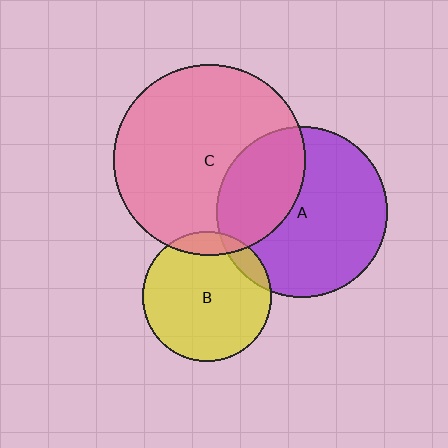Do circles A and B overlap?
Yes.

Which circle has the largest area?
Circle C (pink).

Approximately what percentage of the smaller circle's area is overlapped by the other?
Approximately 10%.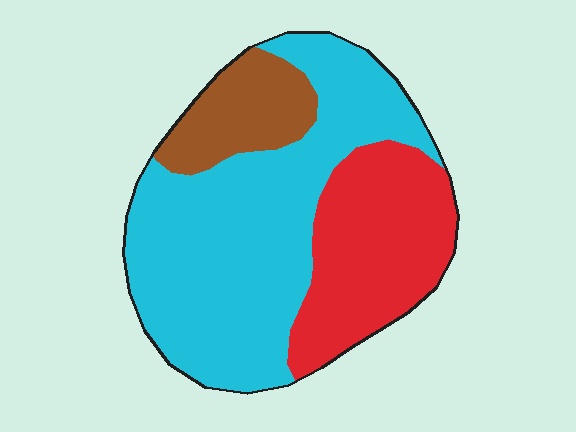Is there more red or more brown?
Red.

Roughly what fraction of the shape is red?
Red covers around 30% of the shape.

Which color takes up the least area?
Brown, at roughly 15%.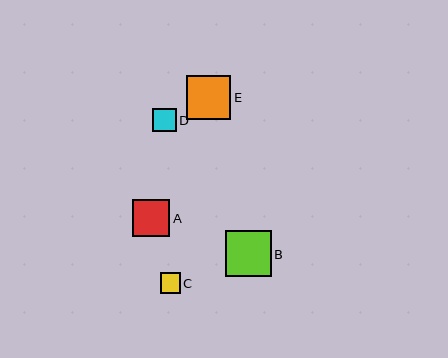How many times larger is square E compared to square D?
Square E is approximately 1.9 times the size of square D.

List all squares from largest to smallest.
From largest to smallest: B, E, A, D, C.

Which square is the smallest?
Square C is the smallest with a size of approximately 20 pixels.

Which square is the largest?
Square B is the largest with a size of approximately 46 pixels.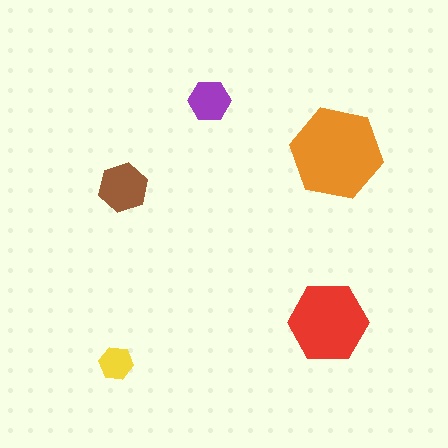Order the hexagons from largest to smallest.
the orange one, the red one, the brown one, the purple one, the yellow one.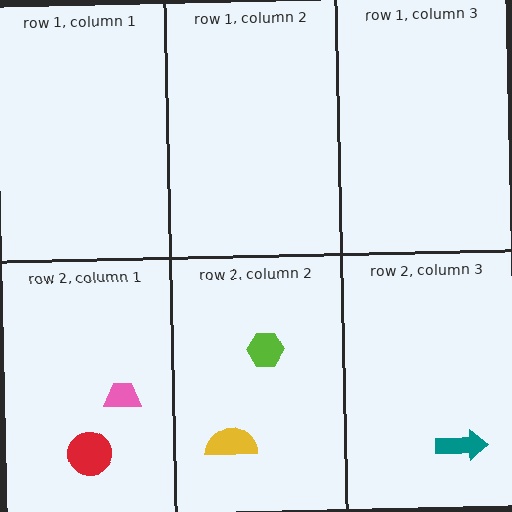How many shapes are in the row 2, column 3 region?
1.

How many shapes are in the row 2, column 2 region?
2.